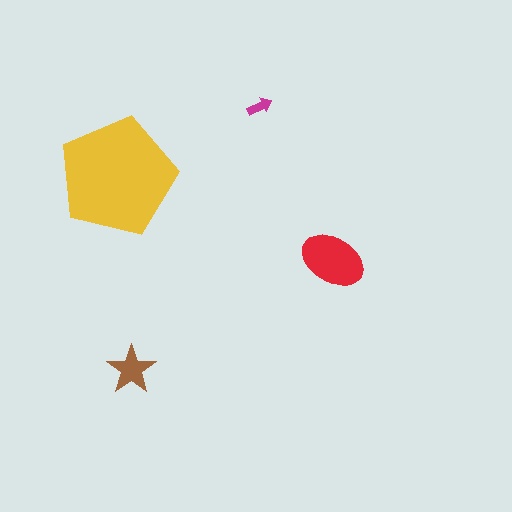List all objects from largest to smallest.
The yellow pentagon, the red ellipse, the brown star, the magenta arrow.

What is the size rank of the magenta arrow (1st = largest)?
4th.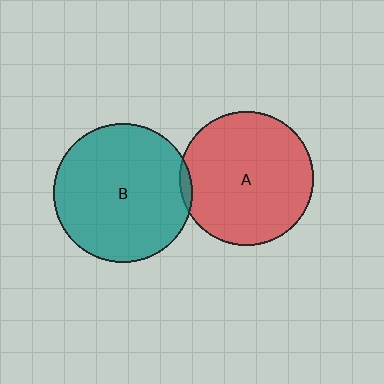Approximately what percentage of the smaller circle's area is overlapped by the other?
Approximately 5%.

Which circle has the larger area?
Circle B (teal).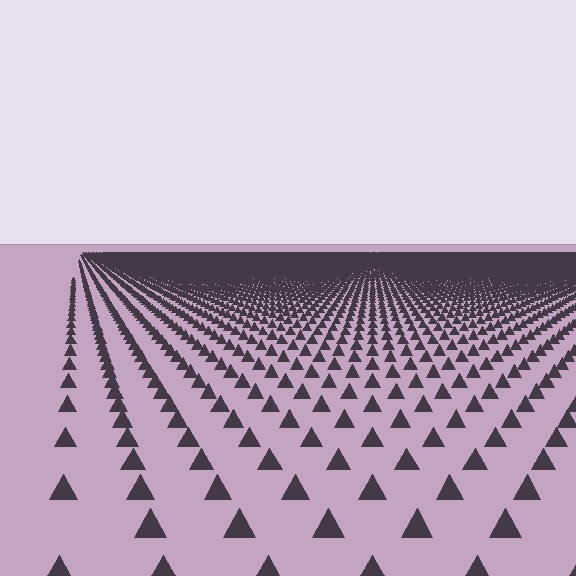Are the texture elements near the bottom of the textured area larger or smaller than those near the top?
Larger. Near the bottom, elements are closer to the viewer and appear at a bigger on-screen size.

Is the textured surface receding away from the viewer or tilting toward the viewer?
The surface is receding away from the viewer. Texture elements get smaller and denser toward the top.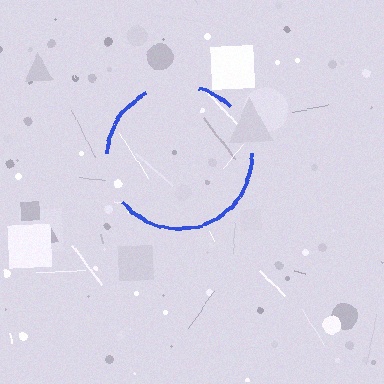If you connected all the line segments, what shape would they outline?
They would outline a circle.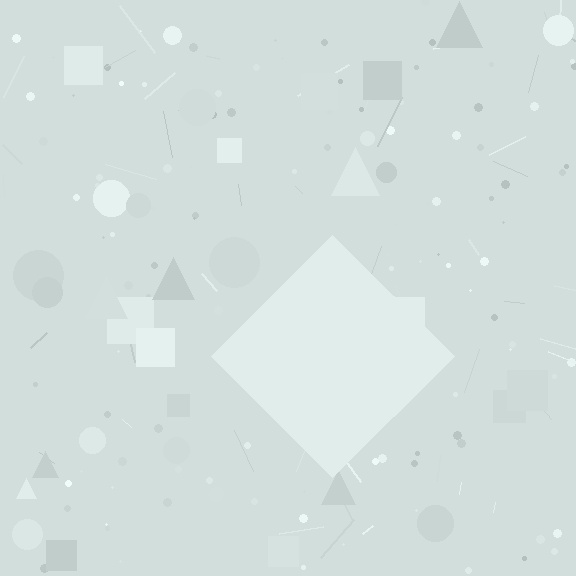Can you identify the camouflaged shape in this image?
The camouflaged shape is a diamond.